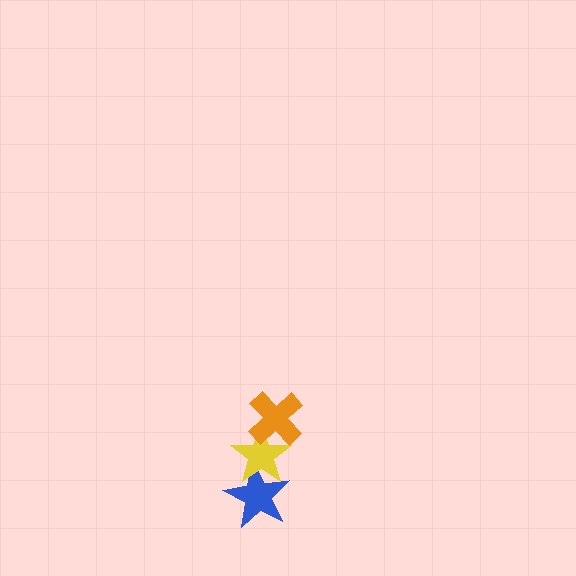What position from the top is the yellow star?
The yellow star is 2nd from the top.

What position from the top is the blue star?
The blue star is 3rd from the top.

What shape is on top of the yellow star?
The orange cross is on top of the yellow star.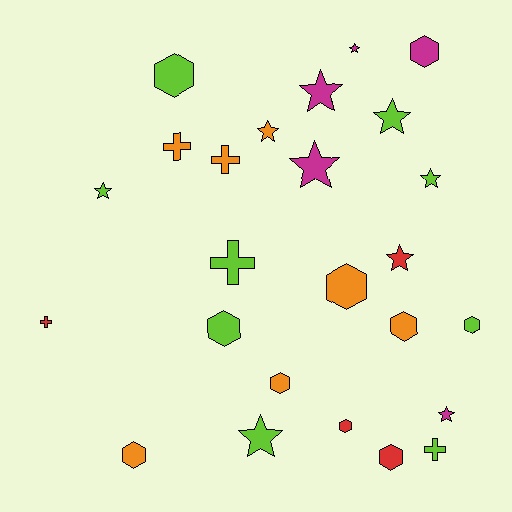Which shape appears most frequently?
Star, with 10 objects.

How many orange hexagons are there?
There are 4 orange hexagons.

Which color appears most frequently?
Lime, with 9 objects.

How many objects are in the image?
There are 25 objects.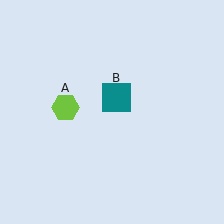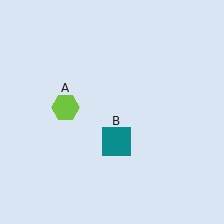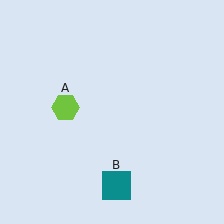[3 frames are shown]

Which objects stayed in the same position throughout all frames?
Lime hexagon (object A) remained stationary.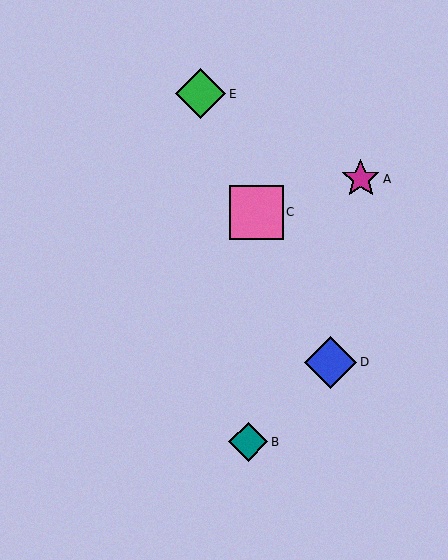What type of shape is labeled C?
Shape C is a pink square.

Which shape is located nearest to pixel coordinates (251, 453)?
The teal diamond (labeled B) at (248, 442) is nearest to that location.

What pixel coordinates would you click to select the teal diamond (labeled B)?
Click at (248, 442) to select the teal diamond B.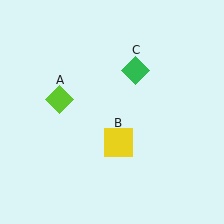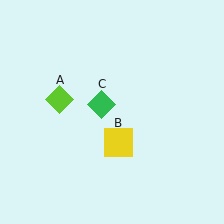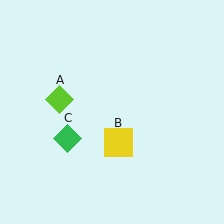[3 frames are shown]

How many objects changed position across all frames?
1 object changed position: green diamond (object C).